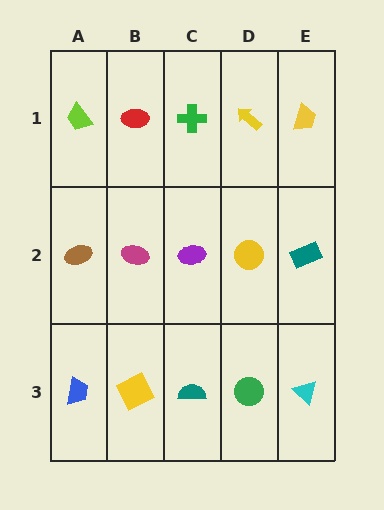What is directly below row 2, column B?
A yellow square.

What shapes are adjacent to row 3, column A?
A brown ellipse (row 2, column A), a yellow square (row 3, column B).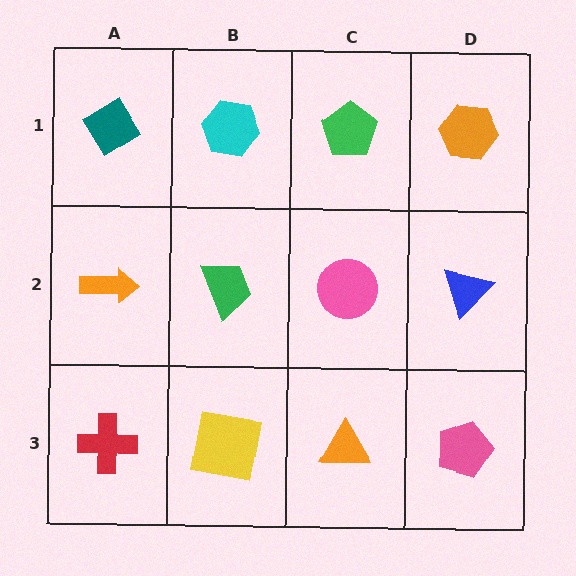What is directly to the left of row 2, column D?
A pink circle.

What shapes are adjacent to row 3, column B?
A green trapezoid (row 2, column B), a red cross (row 3, column A), an orange triangle (row 3, column C).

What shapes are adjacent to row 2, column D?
An orange hexagon (row 1, column D), a pink pentagon (row 3, column D), a pink circle (row 2, column C).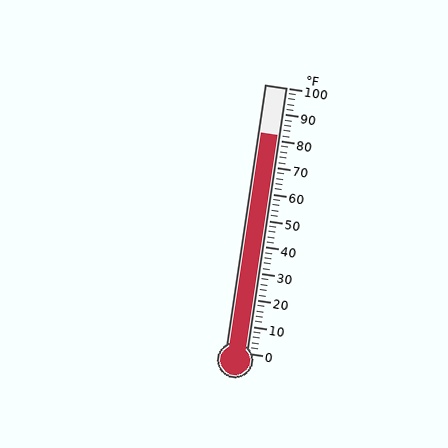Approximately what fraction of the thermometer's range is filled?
The thermometer is filled to approximately 80% of its range.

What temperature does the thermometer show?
The thermometer shows approximately 82°F.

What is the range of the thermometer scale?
The thermometer scale ranges from 0°F to 100°F.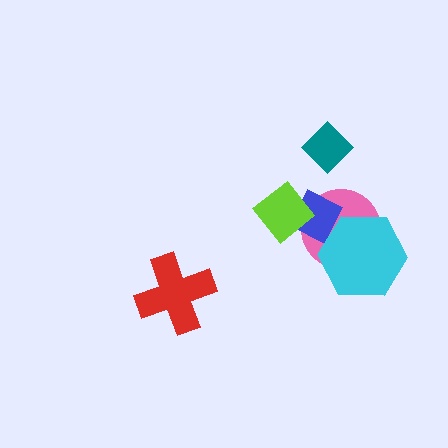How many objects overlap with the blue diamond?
3 objects overlap with the blue diamond.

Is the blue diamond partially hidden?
Yes, it is partially covered by another shape.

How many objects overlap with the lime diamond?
2 objects overlap with the lime diamond.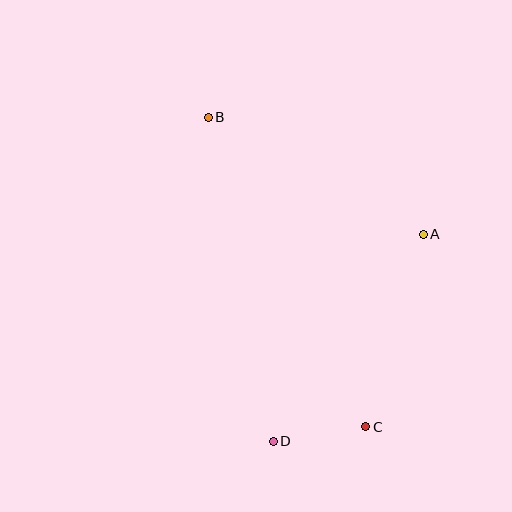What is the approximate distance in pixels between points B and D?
The distance between B and D is approximately 331 pixels.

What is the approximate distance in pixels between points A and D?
The distance between A and D is approximately 256 pixels.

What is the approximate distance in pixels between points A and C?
The distance between A and C is approximately 201 pixels.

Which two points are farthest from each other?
Points B and C are farthest from each other.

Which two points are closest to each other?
Points C and D are closest to each other.